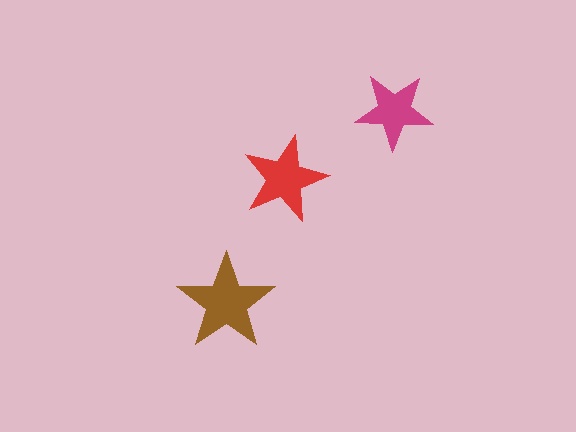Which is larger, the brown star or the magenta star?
The brown one.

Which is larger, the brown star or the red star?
The brown one.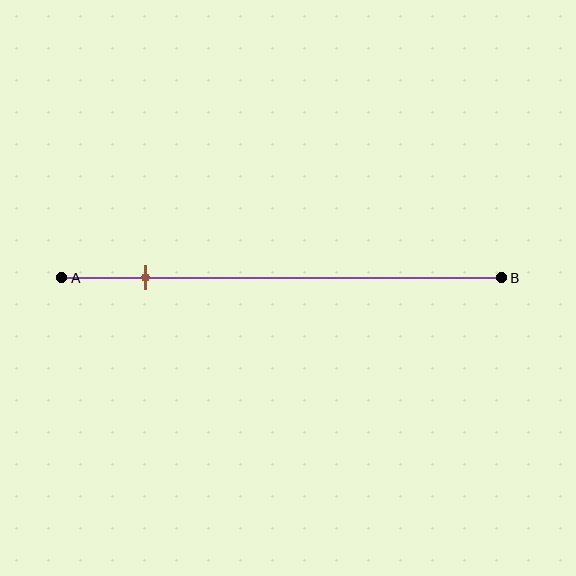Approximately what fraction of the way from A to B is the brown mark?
The brown mark is approximately 20% of the way from A to B.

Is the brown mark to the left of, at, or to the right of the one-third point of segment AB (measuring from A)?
The brown mark is to the left of the one-third point of segment AB.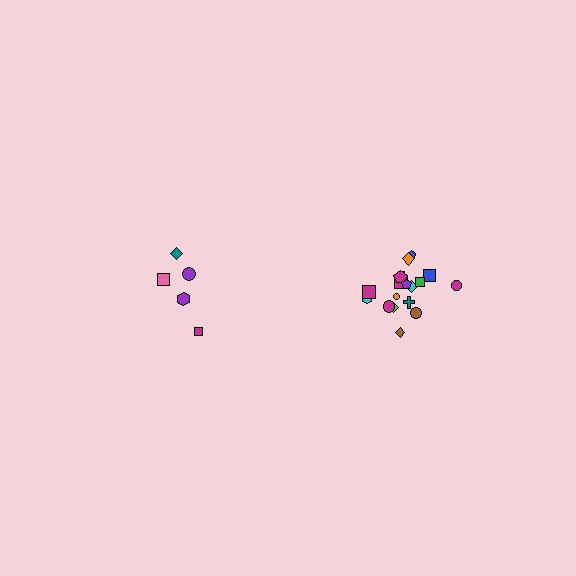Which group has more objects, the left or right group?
The right group.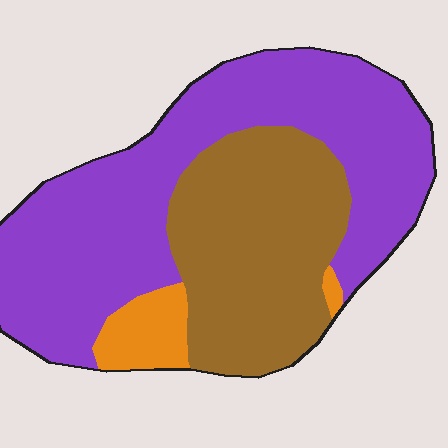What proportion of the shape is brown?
Brown covers around 35% of the shape.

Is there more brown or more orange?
Brown.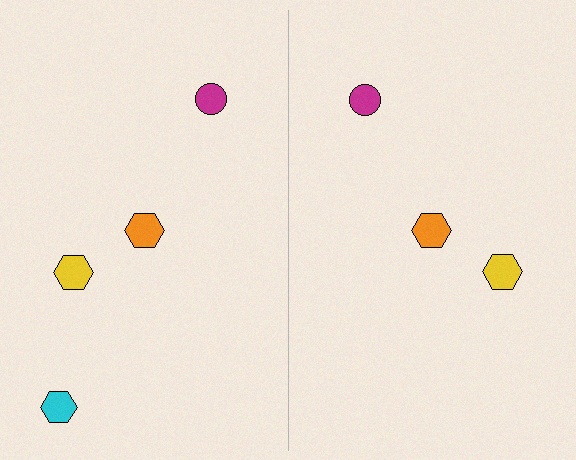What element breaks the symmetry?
A cyan hexagon is missing from the right side.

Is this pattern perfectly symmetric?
No, the pattern is not perfectly symmetric. A cyan hexagon is missing from the right side.